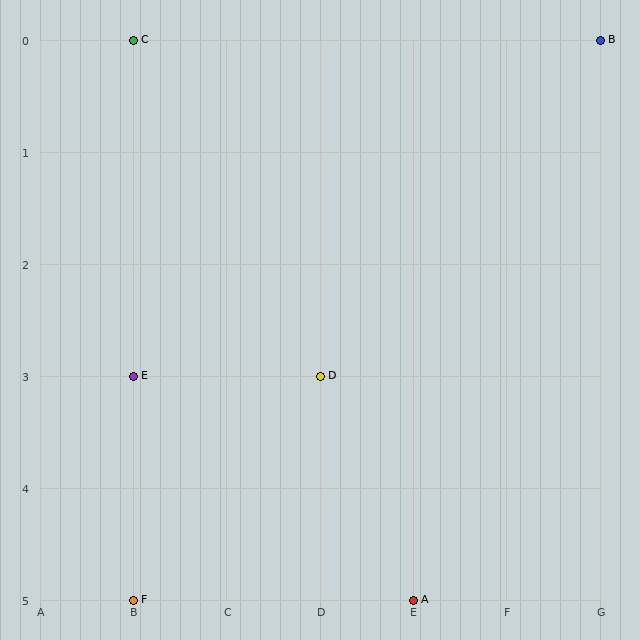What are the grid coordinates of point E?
Point E is at grid coordinates (B, 3).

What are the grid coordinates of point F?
Point F is at grid coordinates (B, 5).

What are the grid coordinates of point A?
Point A is at grid coordinates (E, 5).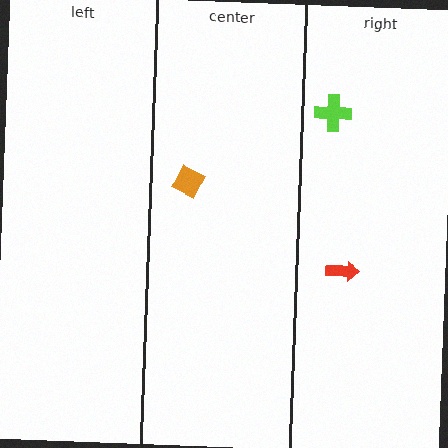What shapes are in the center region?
The orange diamond.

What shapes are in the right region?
The red arrow, the lime cross.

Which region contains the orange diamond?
The center region.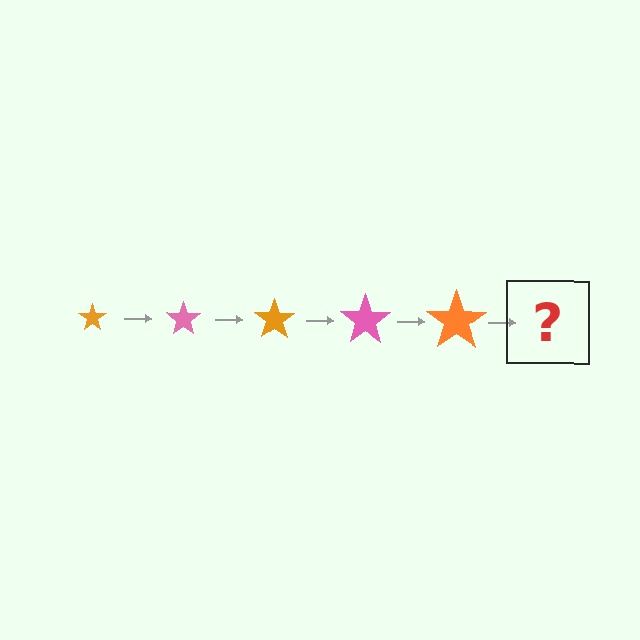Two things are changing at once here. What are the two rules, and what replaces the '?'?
The two rules are that the star grows larger each step and the color cycles through orange and pink. The '?' should be a pink star, larger than the previous one.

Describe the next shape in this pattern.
It should be a pink star, larger than the previous one.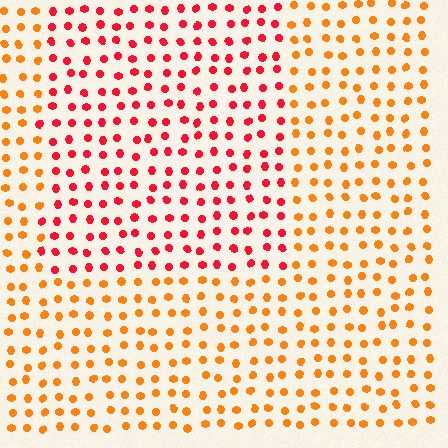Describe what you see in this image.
The image is filled with small orange elements in a uniform arrangement. A rectangle-shaped region is visible where the elements are tinted to a slightly different hue, forming a subtle color boundary.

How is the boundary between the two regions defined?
The boundary is defined purely by a slight shift in hue (about 38 degrees). Spacing, size, and orientation are identical on both sides.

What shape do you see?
I see a rectangle.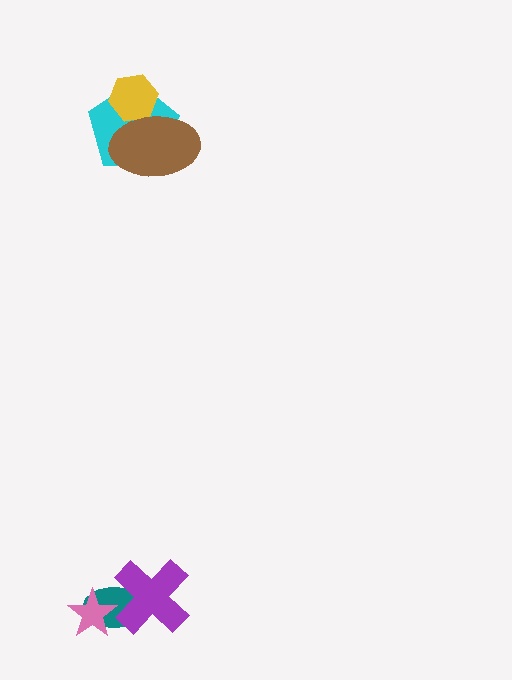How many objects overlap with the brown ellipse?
2 objects overlap with the brown ellipse.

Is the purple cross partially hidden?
No, no other shape covers it.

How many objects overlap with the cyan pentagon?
2 objects overlap with the cyan pentagon.